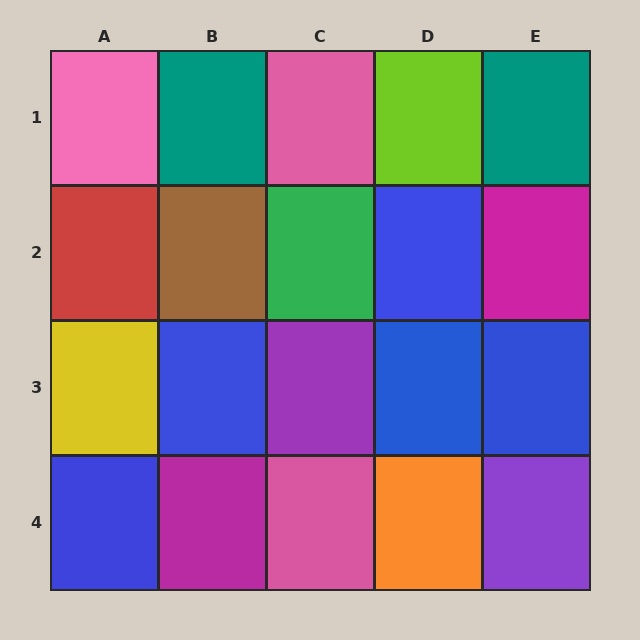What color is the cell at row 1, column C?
Pink.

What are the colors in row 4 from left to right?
Blue, magenta, pink, orange, purple.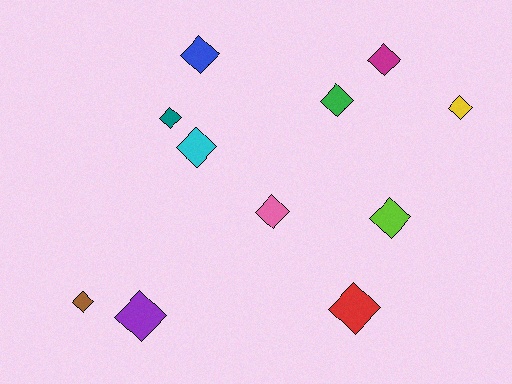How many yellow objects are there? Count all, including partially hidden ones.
There is 1 yellow object.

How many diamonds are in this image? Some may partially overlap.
There are 11 diamonds.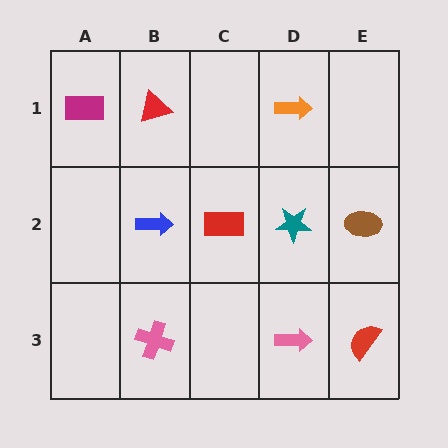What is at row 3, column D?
A pink arrow.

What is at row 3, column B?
A pink cross.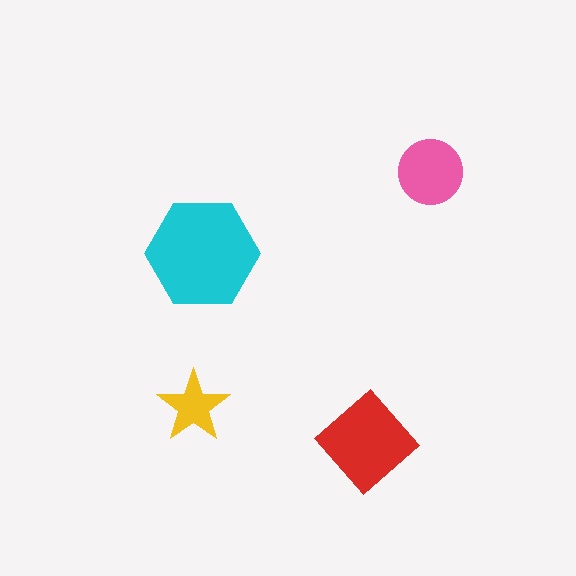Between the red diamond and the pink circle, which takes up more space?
The red diamond.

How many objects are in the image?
There are 4 objects in the image.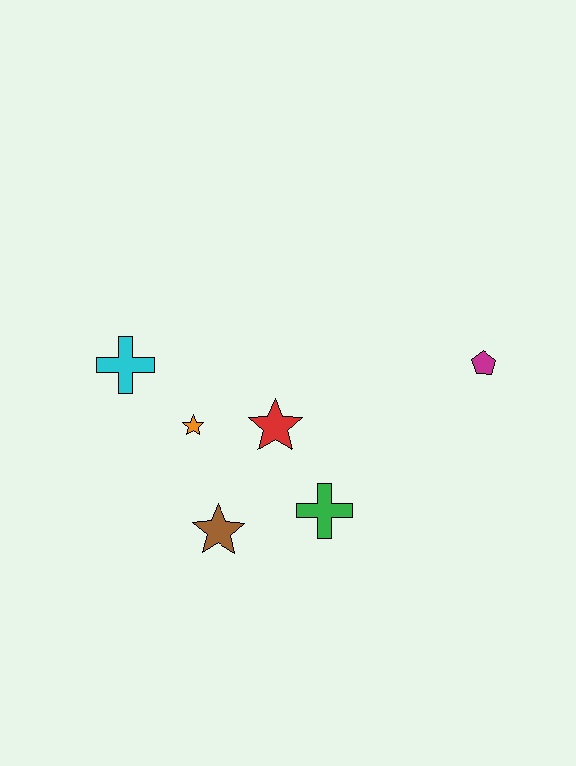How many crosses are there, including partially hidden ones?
There are 2 crosses.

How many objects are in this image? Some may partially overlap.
There are 6 objects.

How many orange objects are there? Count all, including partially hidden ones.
There is 1 orange object.